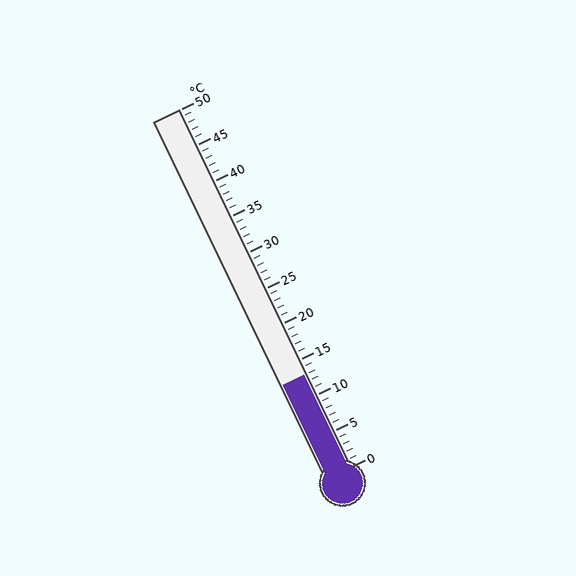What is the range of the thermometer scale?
The thermometer scale ranges from 0°C to 50°C.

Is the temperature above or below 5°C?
The temperature is above 5°C.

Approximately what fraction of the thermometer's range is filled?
The thermometer is filled to approximately 25% of its range.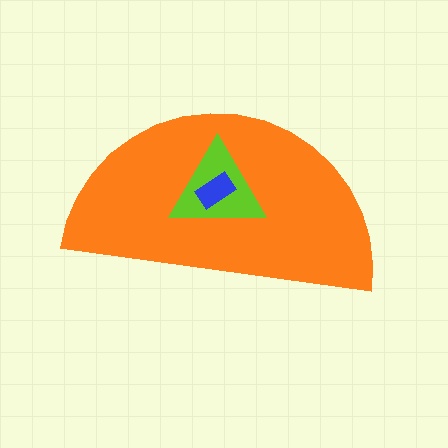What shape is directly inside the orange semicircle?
The lime triangle.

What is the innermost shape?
The blue rectangle.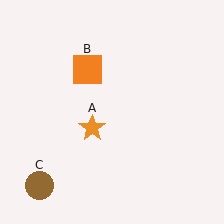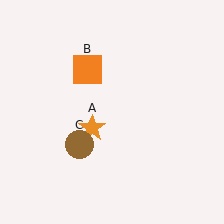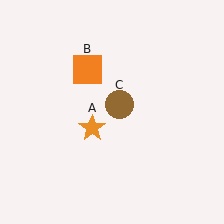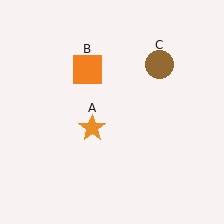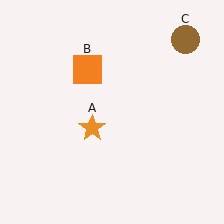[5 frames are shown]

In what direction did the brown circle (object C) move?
The brown circle (object C) moved up and to the right.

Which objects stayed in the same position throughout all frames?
Orange star (object A) and orange square (object B) remained stationary.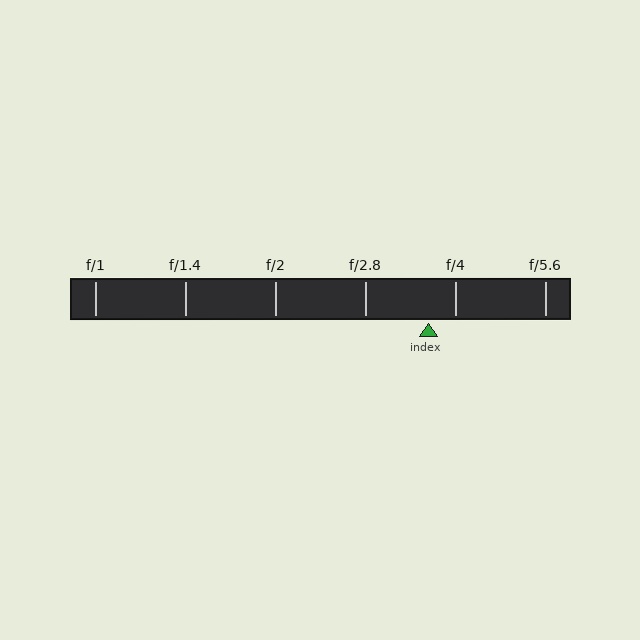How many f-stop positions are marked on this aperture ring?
There are 6 f-stop positions marked.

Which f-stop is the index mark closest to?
The index mark is closest to f/4.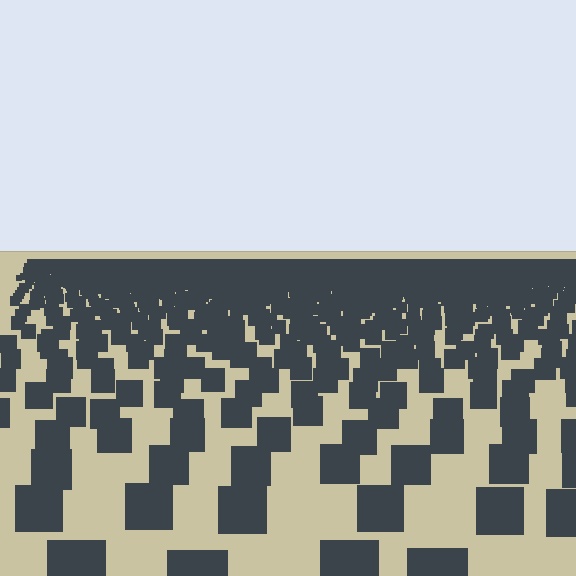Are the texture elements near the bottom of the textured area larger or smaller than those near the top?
Larger. Near the bottom, elements are closer to the viewer and appear at a bigger on-screen size.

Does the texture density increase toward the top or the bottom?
Density increases toward the top.